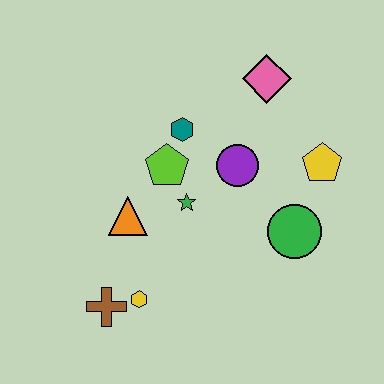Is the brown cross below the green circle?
Yes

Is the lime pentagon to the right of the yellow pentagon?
No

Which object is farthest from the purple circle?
The brown cross is farthest from the purple circle.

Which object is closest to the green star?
The lime pentagon is closest to the green star.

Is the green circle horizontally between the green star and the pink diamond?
No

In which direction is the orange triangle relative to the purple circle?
The orange triangle is to the left of the purple circle.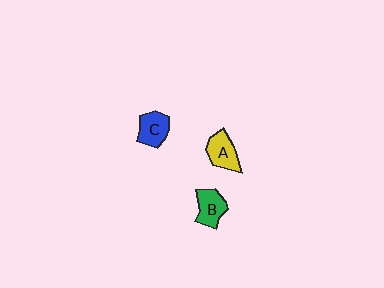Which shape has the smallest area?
Shape B (green).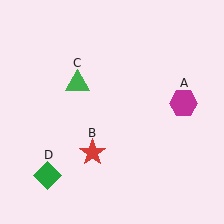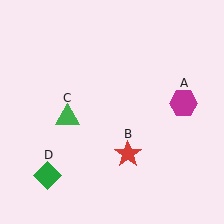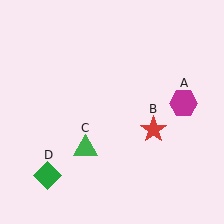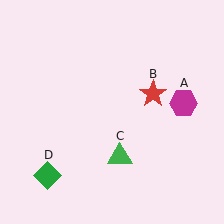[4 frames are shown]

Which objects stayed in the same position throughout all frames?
Magenta hexagon (object A) and green diamond (object D) remained stationary.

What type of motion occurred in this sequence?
The red star (object B), green triangle (object C) rotated counterclockwise around the center of the scene.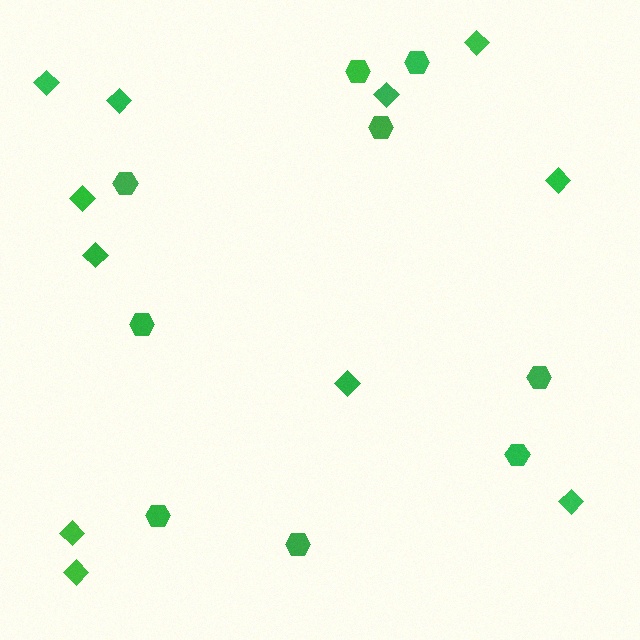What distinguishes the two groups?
There are 2 groups: one group of hexagons (9) and one group of diamonds (11).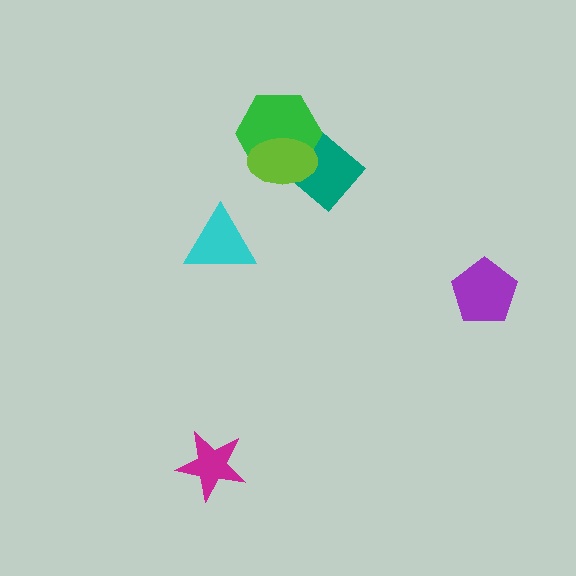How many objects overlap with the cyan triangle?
0 objects overlap with the cyan triangle.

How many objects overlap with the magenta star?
0 objects overlap with the magenta star.